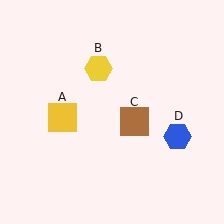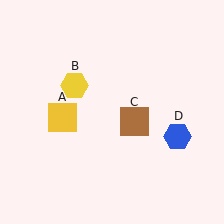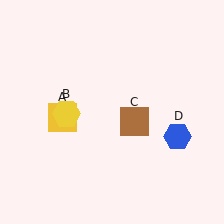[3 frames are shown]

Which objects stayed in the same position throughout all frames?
Yellow square (object A) and brown square (object C) and blue hexagon (object D) remained stationary.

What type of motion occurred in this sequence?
The yellow hexagon (object B) rotated counterclockwise around the center of the scene.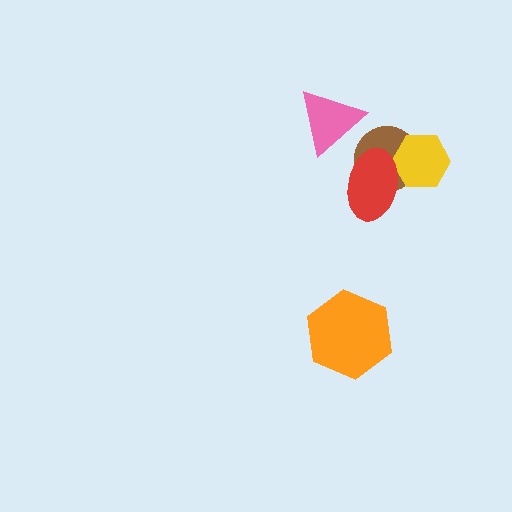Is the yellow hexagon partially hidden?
Yes, it is partially covered by another shape.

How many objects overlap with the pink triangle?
0 objects overlap with the pink triangle.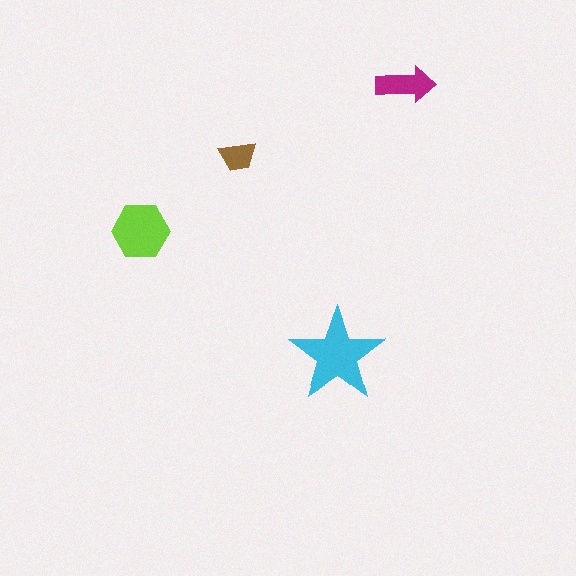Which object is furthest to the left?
The lime hexagon is leftmost.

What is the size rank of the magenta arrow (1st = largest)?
3rd.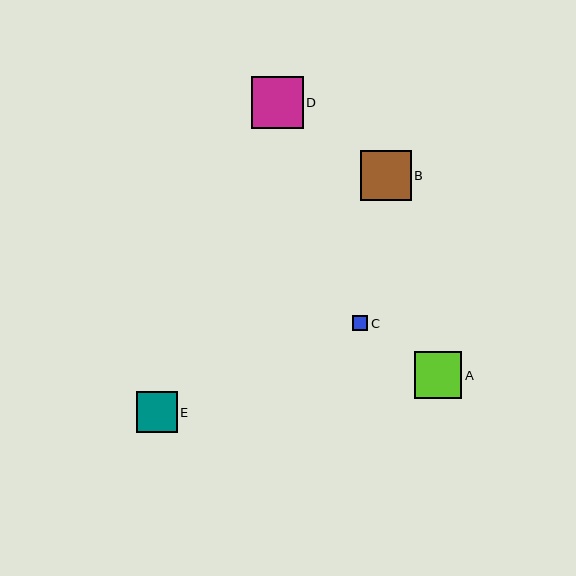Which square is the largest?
Square D is the largest with a size of approximately 52 pixels.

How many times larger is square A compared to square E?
Square A is approximately 1.2 times the size of square E.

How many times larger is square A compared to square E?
Square A is approximately 1.2 times the size of square E.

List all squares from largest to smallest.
From largest to smallest: D, B, A, E, C.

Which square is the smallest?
Square C is the smallest with a size of approximately 16 pixels.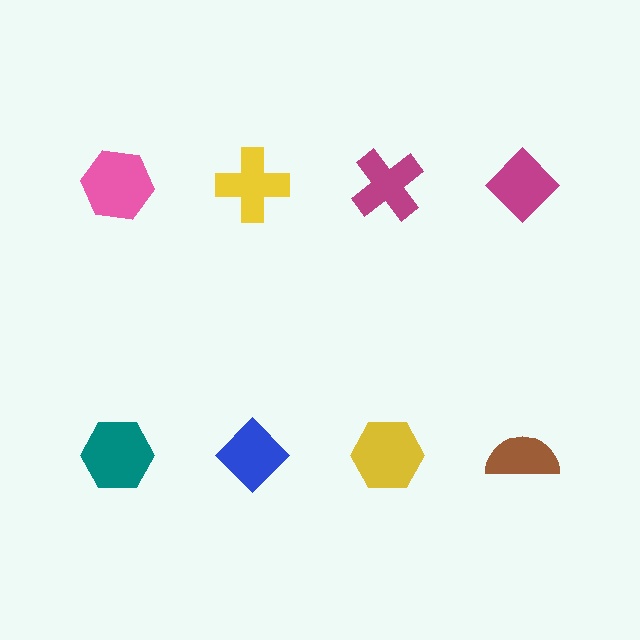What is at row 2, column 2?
A blue diamond.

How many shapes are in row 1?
4 shapes.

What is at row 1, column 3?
A magenta cross.